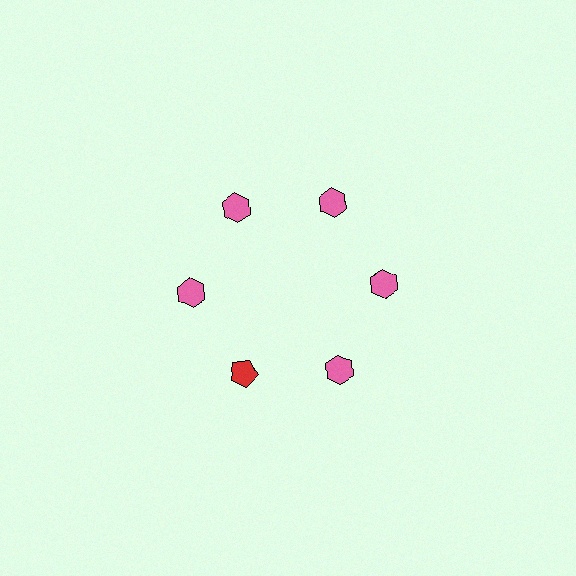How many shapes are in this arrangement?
There are 6 shapes arranged in a ring pattern.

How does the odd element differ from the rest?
It differs in both color (red instead of pink) and shape (pentagon instead of hexagon).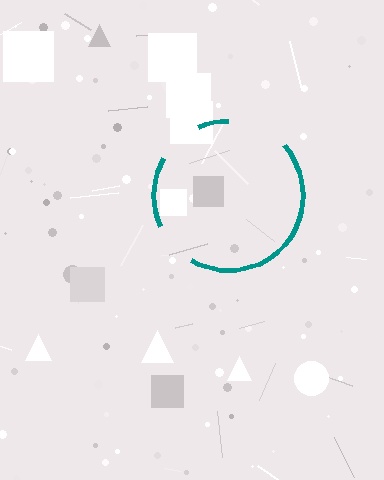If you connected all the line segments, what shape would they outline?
They would outline a circle.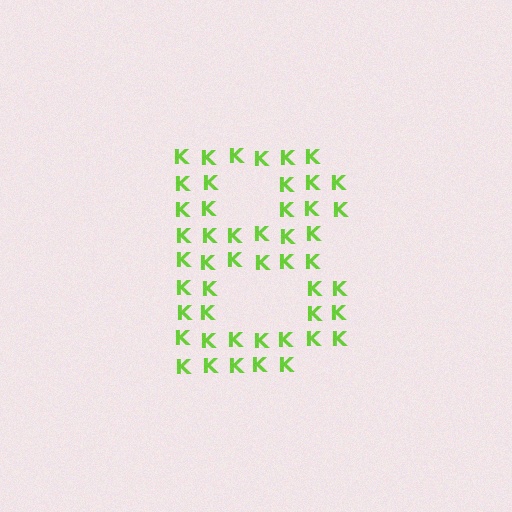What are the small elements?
The small elements are letter K's.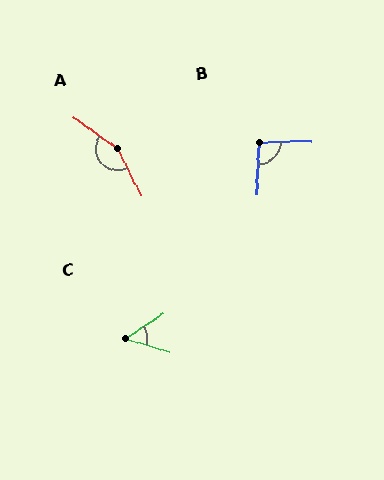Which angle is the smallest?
C, at approximately 50 degrees.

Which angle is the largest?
A, at approximately 153 degrees.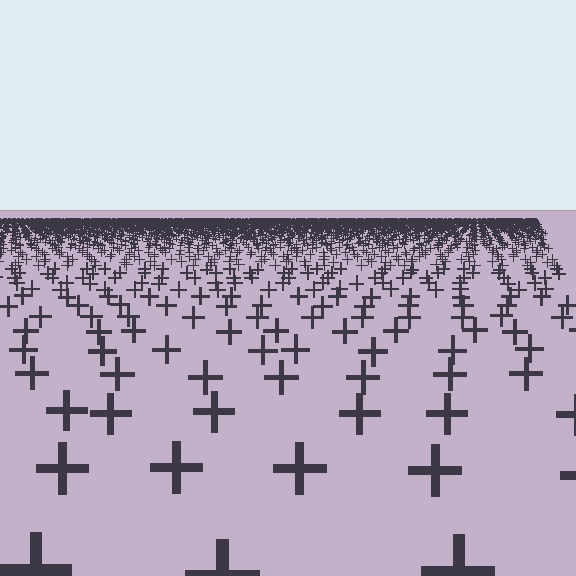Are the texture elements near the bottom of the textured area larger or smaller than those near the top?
Larger. Near the bottom, elements are closer to the viewer and appear at a bigger on-screen size.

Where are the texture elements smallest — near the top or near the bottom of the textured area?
Near the top.